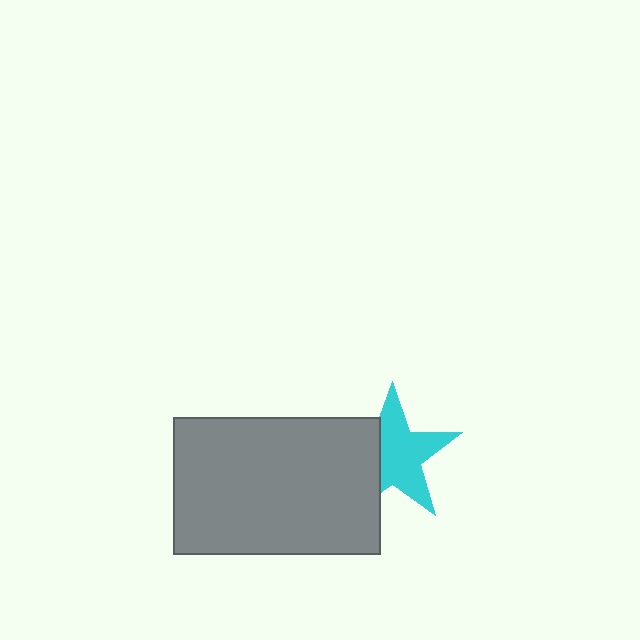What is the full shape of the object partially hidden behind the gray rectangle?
The partially hidden object is a cyan star.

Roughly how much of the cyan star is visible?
Most of it is visible (roughly 65%).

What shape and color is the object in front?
The object in front is a gray rectangle.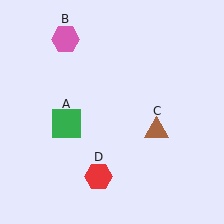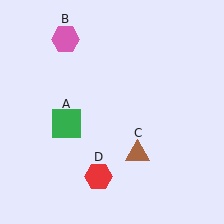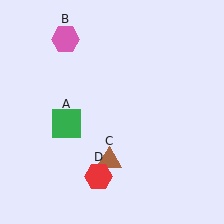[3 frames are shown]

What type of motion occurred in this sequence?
The brown triangle (object C) rotated clockwise around the center of the scene.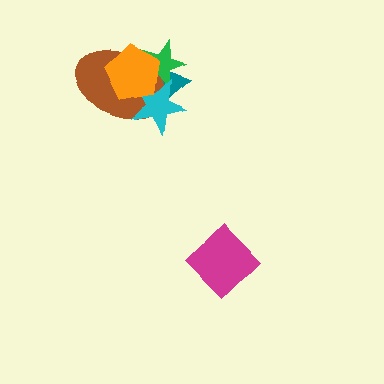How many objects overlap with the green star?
4 objects overlap with the green star.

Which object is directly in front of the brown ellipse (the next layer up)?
The cyan star is directly in front of the brown ellipse.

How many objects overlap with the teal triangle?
4 objects overlap with the teal triangle.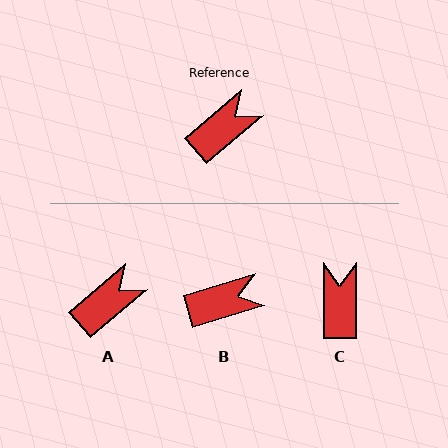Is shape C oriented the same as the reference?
No, it is off by about 50 degrees.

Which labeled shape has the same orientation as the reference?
A.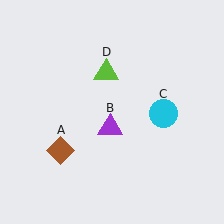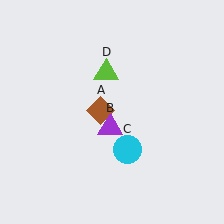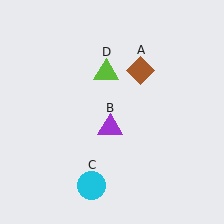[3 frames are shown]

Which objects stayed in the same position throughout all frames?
Purple triangle (object B) and lime triangle (object D) remained stationary.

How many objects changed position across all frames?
2 objects changed position: brown diamond (object A), cyan circle (object C).